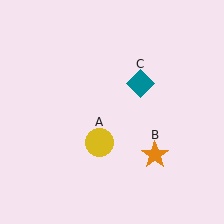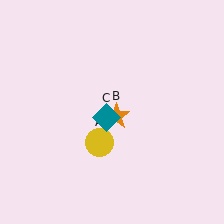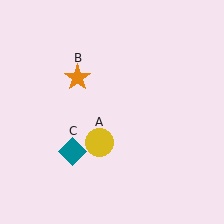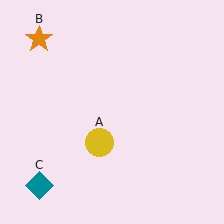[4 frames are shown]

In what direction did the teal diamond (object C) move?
The teal diamond (object C) moved down and to the left.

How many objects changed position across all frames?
2 objects changed position: orange star (object B), teal diamond (object C).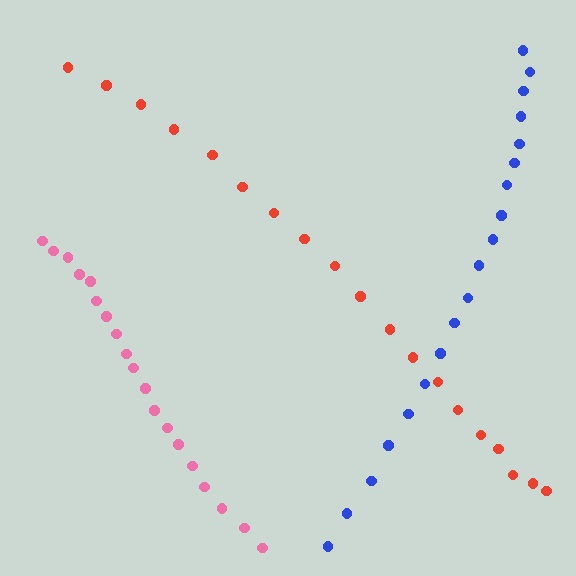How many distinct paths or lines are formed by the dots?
There are 3 distinct paths.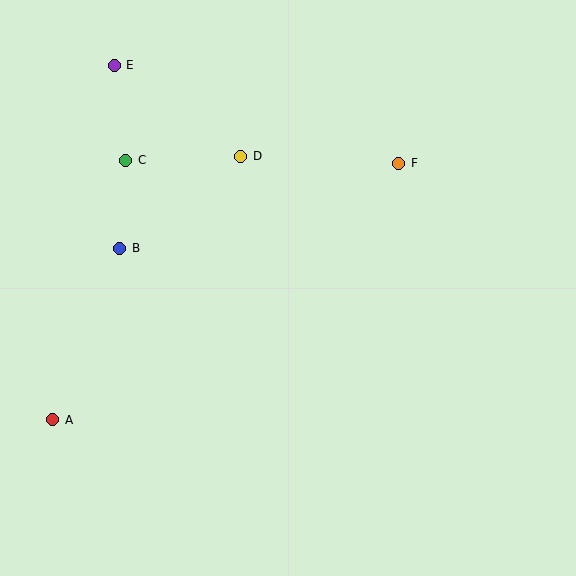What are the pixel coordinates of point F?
Point F is at (399, 163).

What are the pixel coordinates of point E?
Point E is at (114, 65).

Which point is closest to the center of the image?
Point D at (241, 156) is closest to the center.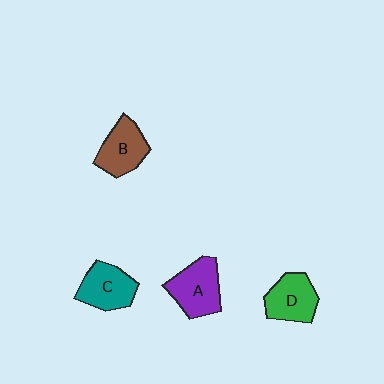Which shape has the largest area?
Shape A (purple).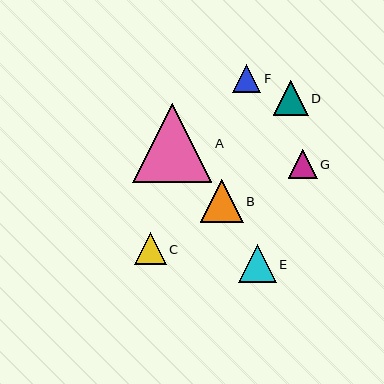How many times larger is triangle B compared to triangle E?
Triangle B is approximately 1.1 times the size of triangle E.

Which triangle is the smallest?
Triangle G is the smallest with a size of approximately 28 pixels.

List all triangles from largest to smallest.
From largest to smallest: A, B, E, D, C, F, G.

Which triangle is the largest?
Triangle A is the largest with a size of approximately 80 pixels.